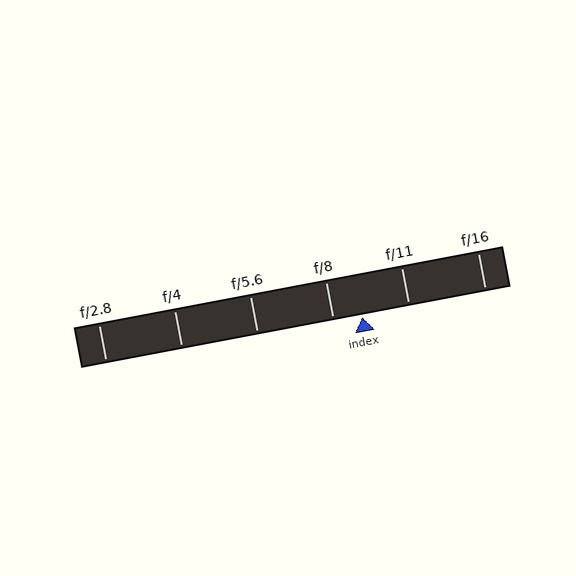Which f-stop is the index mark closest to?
The index mark is closest to f/8.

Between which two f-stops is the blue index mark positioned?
The index mark is between f/8 and f/11.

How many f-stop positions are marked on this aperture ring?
There are 6 f-stop positions marked.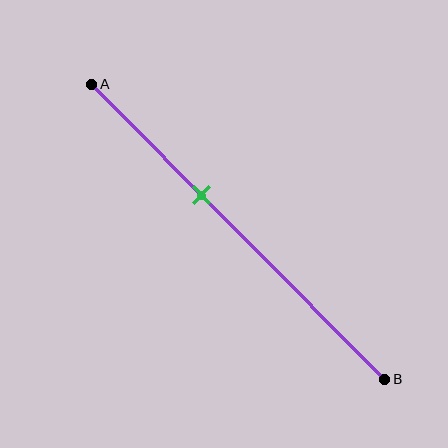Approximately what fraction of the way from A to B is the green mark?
The green mark is approximately 40% of the way from A to B.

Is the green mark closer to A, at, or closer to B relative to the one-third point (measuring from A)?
The green mark is closer to point B than the one-third point of segment AB.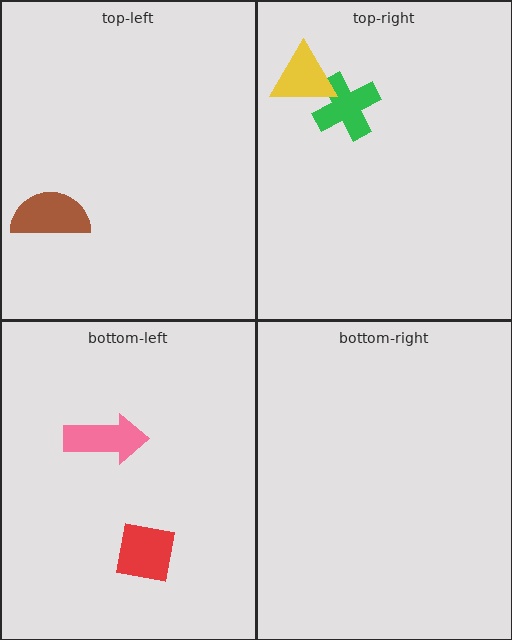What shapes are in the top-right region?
The green cross, the yellow triangle.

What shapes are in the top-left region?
The brown semicircle.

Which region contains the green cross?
The top-right region.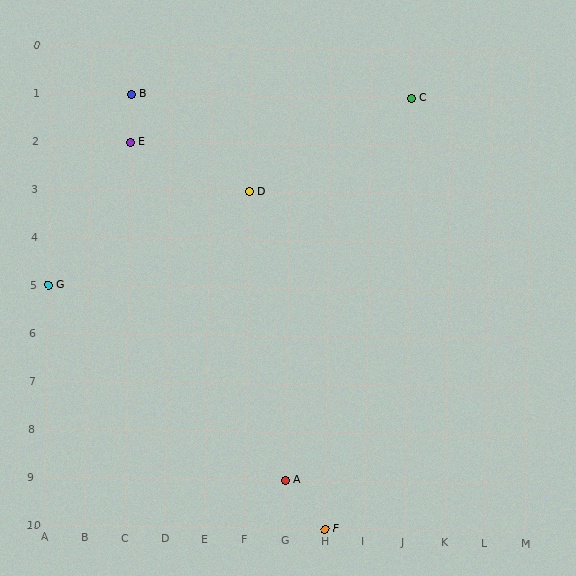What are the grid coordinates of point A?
Point A is at grid coordinates (G, 9).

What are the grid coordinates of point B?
Point B is at grid coordinates (C, 1).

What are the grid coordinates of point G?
Point G is at grid coordinates (A, 5).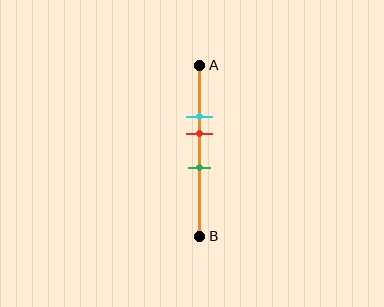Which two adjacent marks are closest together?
The cyan and red marks are the closest adjacent pair.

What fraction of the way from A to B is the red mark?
The red mark is approximately 40% (0.4) of the way from A to B.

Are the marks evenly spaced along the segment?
Yes, the marks are approximately evenly spaced.